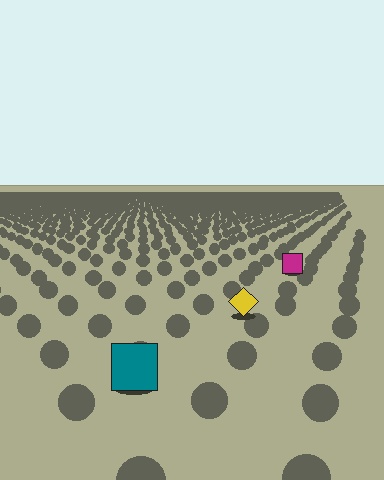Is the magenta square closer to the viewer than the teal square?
No. The teal square is closer — you can tell from the texture gradient: the ground texture is coarser near it.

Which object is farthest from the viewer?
The magenta square is farthest from the viewer. It appears smaller and the ground texture around it is denser.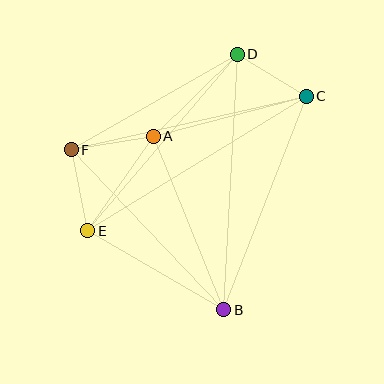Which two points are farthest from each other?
Points C and E are farthest from each other.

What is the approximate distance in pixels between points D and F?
The distance between D and F is approximately 191 pixels.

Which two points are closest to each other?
Points C and D are closest to each other.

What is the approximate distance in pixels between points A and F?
The distance between A and F is approximately 83 pixels.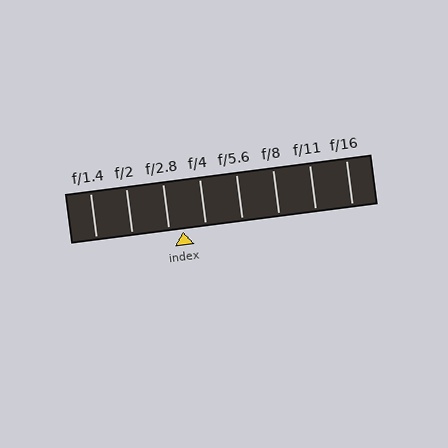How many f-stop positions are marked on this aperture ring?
There are 8 f-stop positions marked.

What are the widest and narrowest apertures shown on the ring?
The widest aperture shown is f/1.4 and the narrowest is f/16.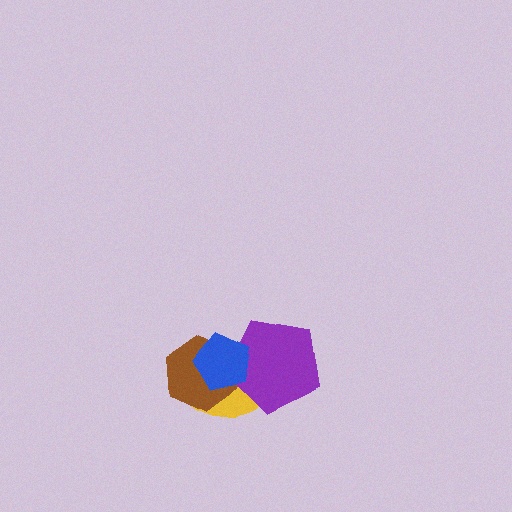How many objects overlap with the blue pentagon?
3 objects overlap with the blue pentagon.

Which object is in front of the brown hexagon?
The blue pentagon is in front of the brown hexagon.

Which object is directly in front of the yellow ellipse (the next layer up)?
The purple pentagon is directly in front of the yellow ellipse.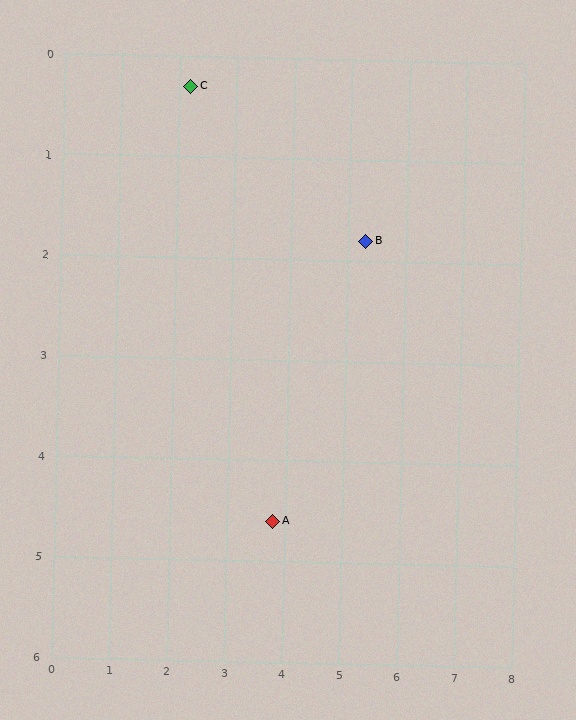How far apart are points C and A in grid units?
Points C and A are about 4.6 grid units apart.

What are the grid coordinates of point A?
Point A is at approximately (3.8, 4.6).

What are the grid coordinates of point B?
Point B is at approximately (5.3, 1.8).